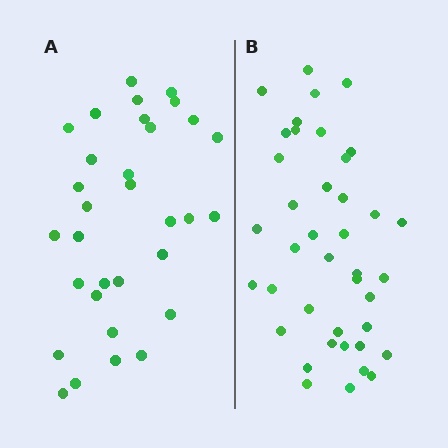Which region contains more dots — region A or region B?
Region B (the right region) has more dots.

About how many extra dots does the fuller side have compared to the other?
Region B has roughly 8 or so more dots than region A.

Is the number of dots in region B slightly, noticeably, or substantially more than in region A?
Region B has noticeably more, but not dramatically so. The ratio is roughly 1.2 to 1.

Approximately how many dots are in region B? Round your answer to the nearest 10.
About 40 dots.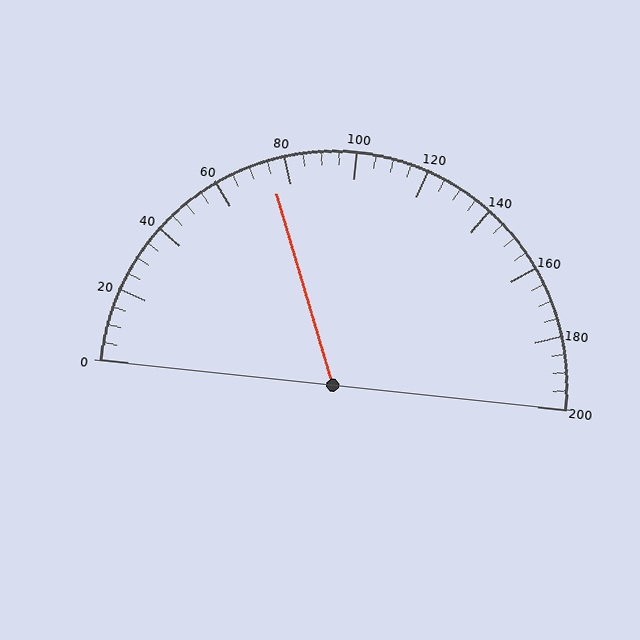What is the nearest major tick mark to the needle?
The nearest major tick mark is 80.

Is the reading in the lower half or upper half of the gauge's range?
The reading is in the lower half of the range (0 to 200).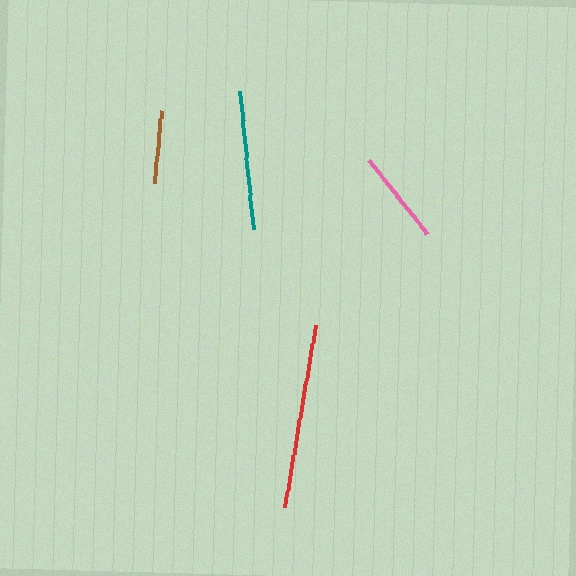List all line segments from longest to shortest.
From longest to shortest: red, teal, pink, brown.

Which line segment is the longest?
The red line is the longest at approximately 185 pixels.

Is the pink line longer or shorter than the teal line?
The teal line is longer than the pink line.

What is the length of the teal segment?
The teal segment is approximately 139 pixels long.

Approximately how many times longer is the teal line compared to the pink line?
The teal line is approximately 1.5 times the length of the pink line.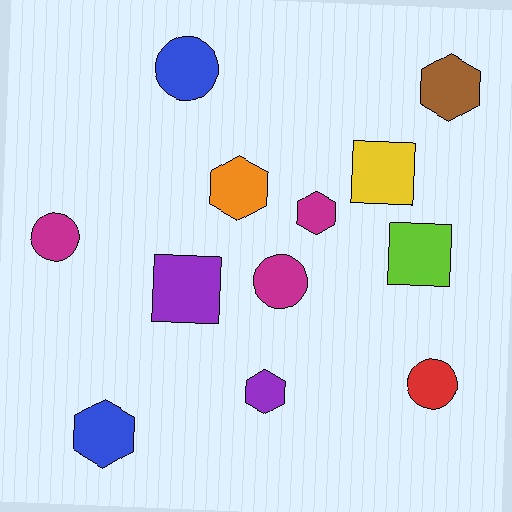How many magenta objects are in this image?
There are 3 magenta objects.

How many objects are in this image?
There are 12 objects.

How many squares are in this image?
There are 3 squares.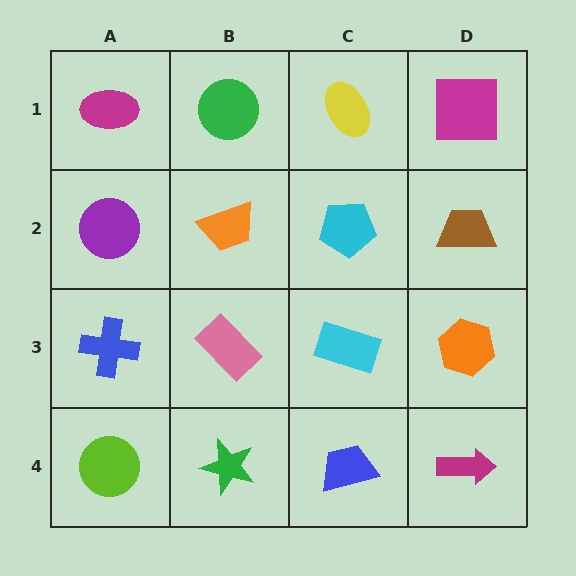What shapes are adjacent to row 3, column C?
A cyan pentagon (row 2, column C), a blue trapezoid (row 4, column C), a pink rectangle (row 3, column B), an orange hexagon (row 3, column D).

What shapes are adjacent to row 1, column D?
A brown trapezoid (row 2, column D), a yellow ellipse (row 1, column C).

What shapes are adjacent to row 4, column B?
A pink rectangle (row 3, column B), a lime circle (row 4, column A), a blue trapezoid (row 4, column C).